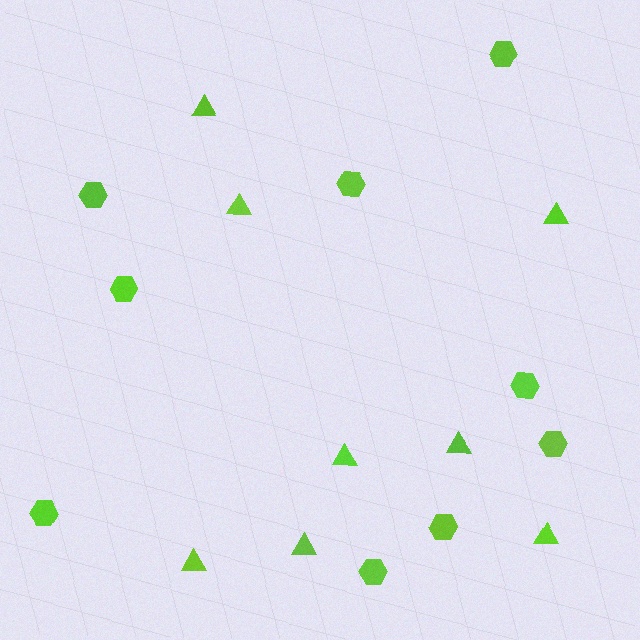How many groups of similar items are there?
There are 2 groups: one group of triangles (8) and one group of hexagons (9).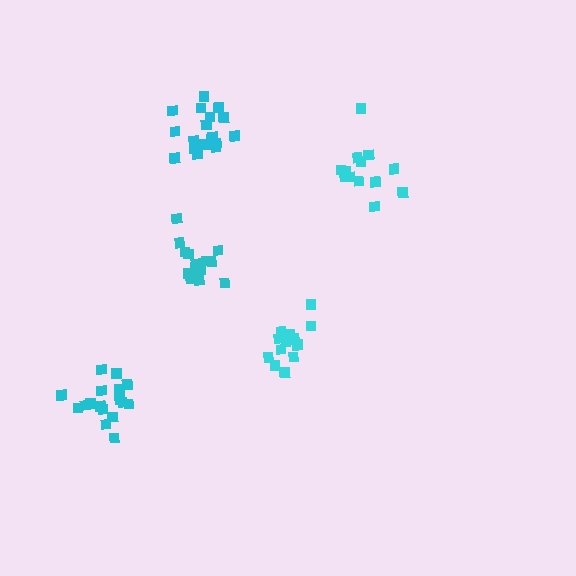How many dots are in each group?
Group 1: 17 dots, Group 2: 15 dots, Group 3: 20 dots, Group 4: 15 dots, Group 5: 15 dots (82 total).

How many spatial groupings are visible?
There are 5 spatial groupings.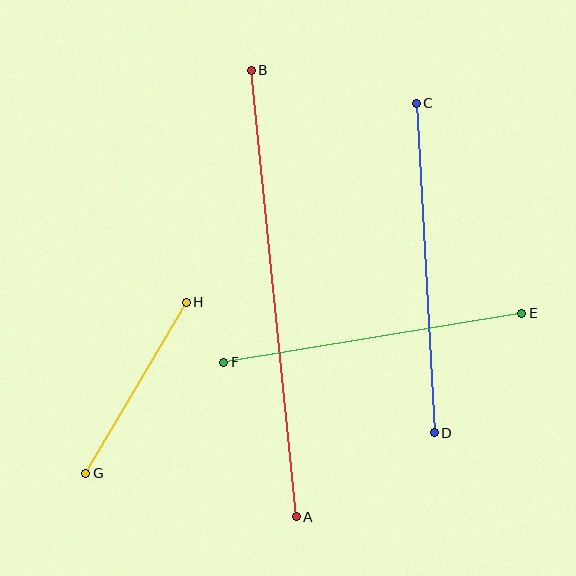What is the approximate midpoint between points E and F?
The midpoint is at approximately (373, 338) pixels.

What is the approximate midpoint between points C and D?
The midpoint is at approximately (425, 268) pixels.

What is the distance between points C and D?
The distance is approximately 330 pixels.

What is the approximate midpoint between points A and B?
The midpoint is at approximately (274, 293) pixels.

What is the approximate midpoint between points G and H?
The midpoint is at approximately (136, 388) pixels.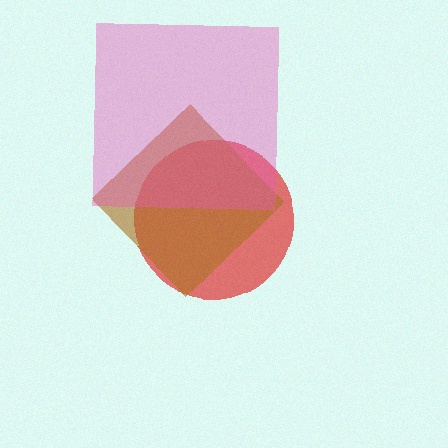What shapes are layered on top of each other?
The layered shapes are: a red circle, a brown diamond, a pink square.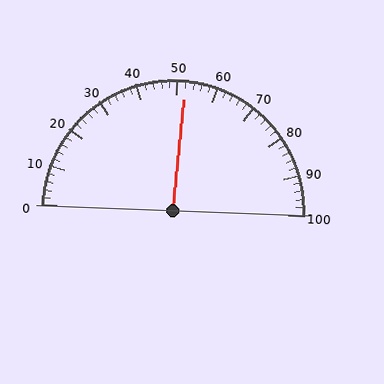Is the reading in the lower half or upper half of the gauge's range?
The reading is in the upper half of the range (0 to 100).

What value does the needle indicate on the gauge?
The needle indicates approximately 52.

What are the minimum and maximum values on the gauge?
The gauge ranges from 0 to 100.